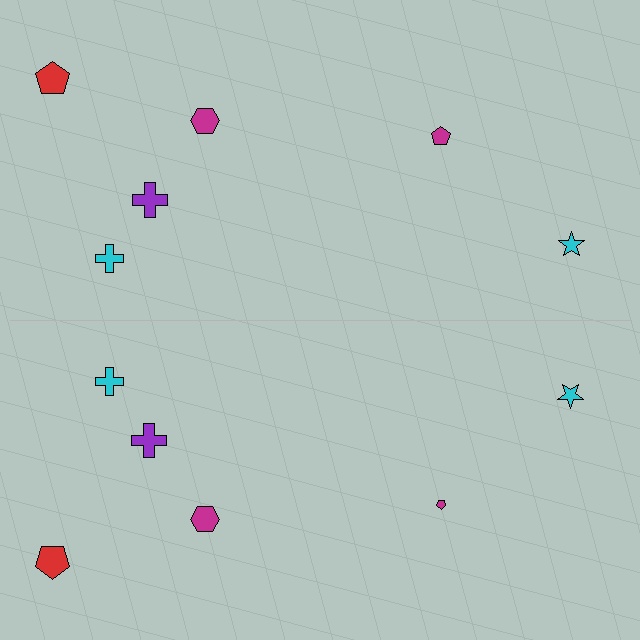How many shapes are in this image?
There are 12 shapes in this image.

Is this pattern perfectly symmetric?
No, the pattern is not perfectly symmetric. The magenta pentagon on the bottom side has a different size than its mirror counterpart.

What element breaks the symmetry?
The magenta pentagon on the bottom side has a different size than its mirror counterpart.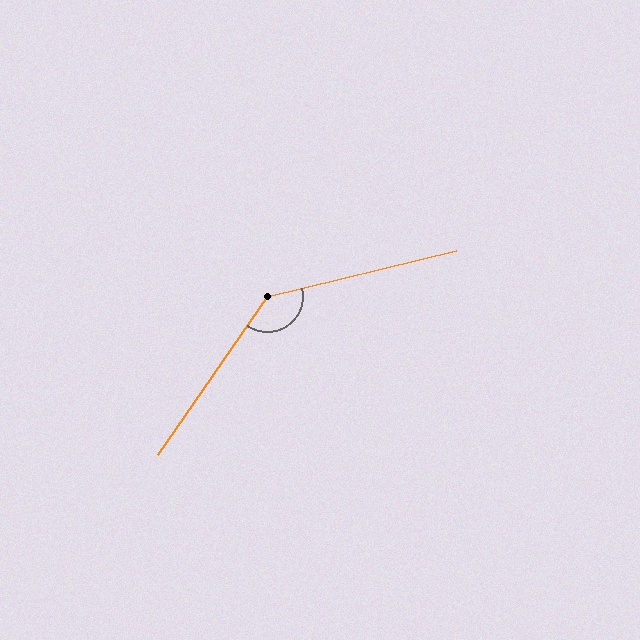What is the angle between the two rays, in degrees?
Approximately 139 degrees.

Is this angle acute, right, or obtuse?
It is obtuse.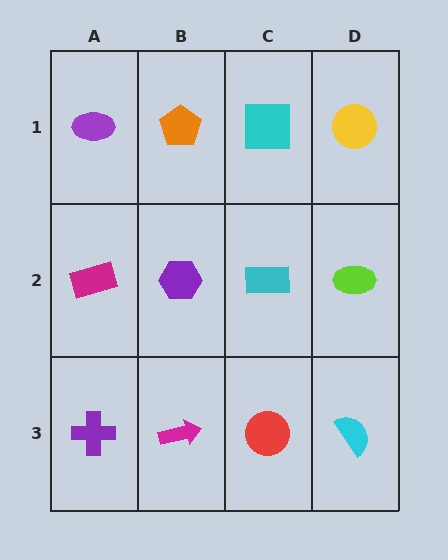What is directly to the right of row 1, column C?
A yellow circle.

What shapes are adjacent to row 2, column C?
A cyan square (row 1, column C), a red circle (row 3, column C), a purple hexagon (row 2, column B), a lime ellipse (row 2, column D).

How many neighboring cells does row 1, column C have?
3.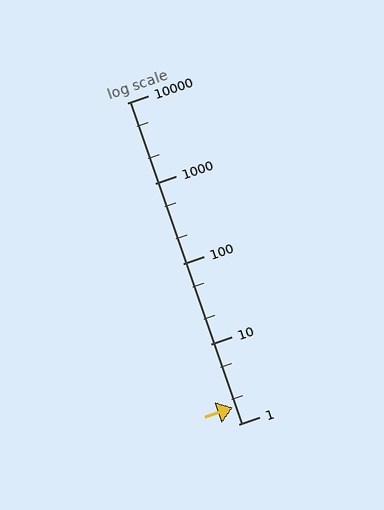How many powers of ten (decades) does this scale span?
The scale spans 4 decades, from 1 to 10000.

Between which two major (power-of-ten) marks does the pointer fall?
The pointer is between 1 and 10.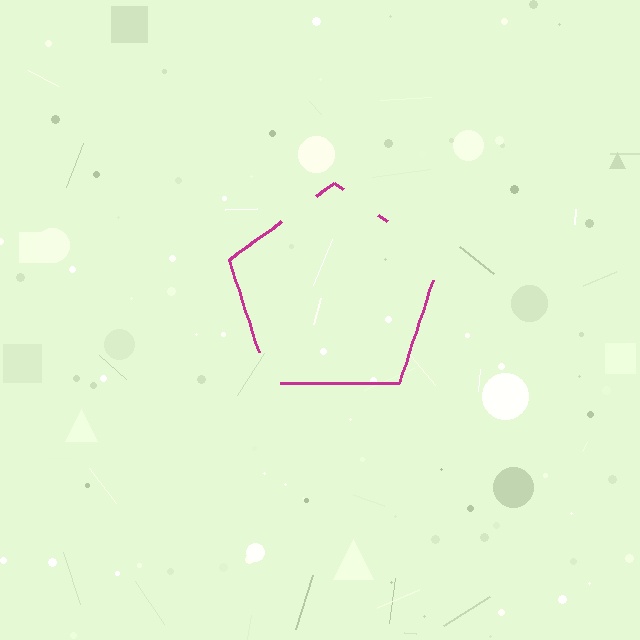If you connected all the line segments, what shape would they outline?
They would outline a pentagon.